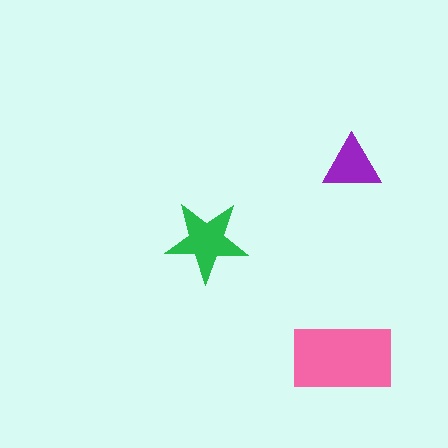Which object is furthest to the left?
The green star is leftmost.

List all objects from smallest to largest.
The purple triangle, the green star, the pink rectangle.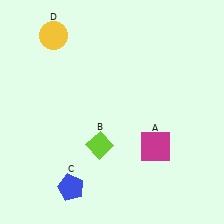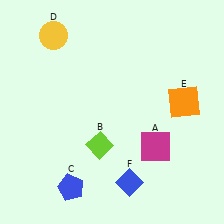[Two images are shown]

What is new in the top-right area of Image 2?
An orange square (E) was added in the top-right area of Image 2.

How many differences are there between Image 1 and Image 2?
There are 2 differences between the two images.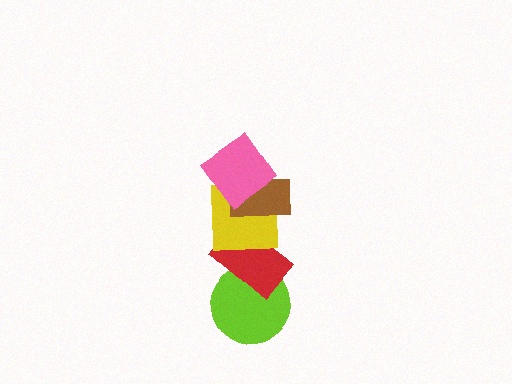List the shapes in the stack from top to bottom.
From top to bottom: the pink diamond, the brown rectangle, the yellow square, the red rectangle, the lime circle.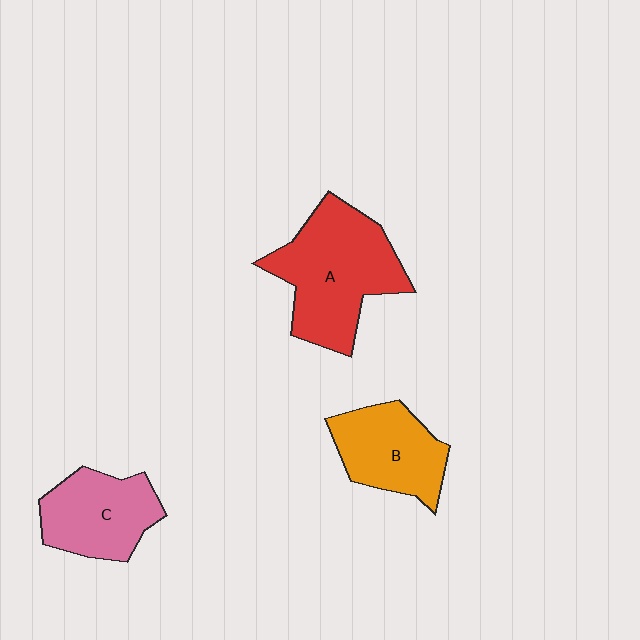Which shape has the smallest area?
Shape B (orange).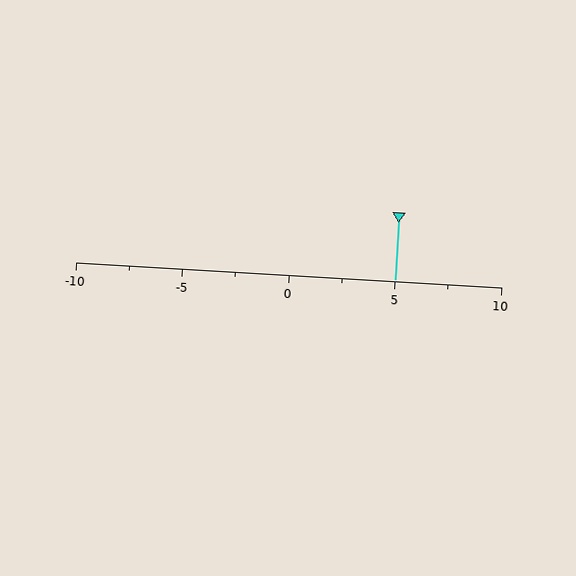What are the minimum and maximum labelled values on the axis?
The axis runs from -10 to 10.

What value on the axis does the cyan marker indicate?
The marker indicates approximately 5.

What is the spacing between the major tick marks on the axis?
The major ticks are spaced 5 apart.